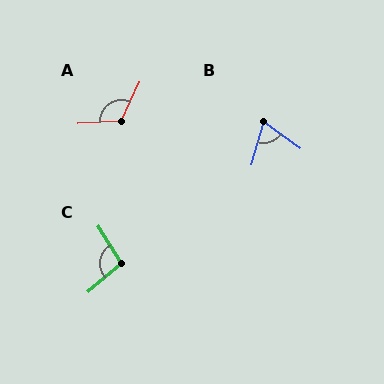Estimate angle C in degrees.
Approximately 99 degrees.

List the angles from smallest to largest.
B (69°), C (99°), A (118°).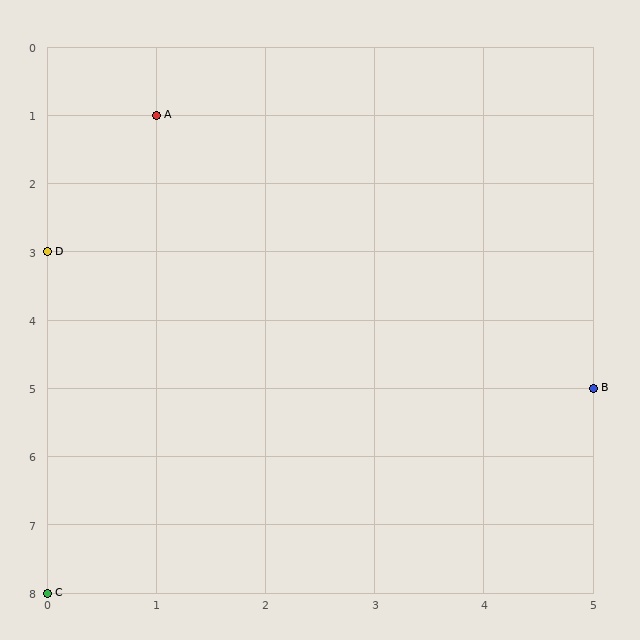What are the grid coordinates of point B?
Point B is at grid coordinates (5, 5).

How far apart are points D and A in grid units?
Points D and A are 1 column and 2 rows apart (about 2.2 grid units diagonally).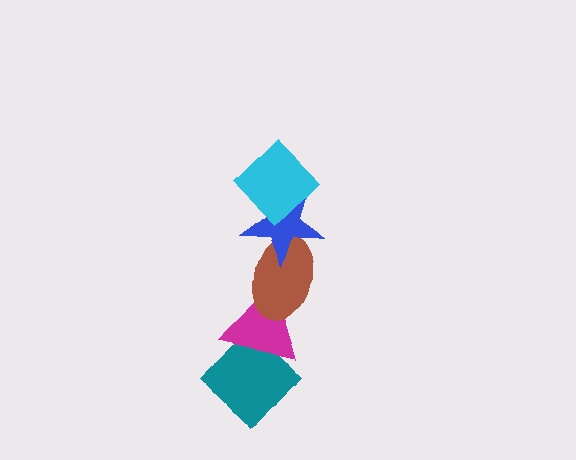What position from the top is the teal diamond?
The teal diamond is 5th from the top.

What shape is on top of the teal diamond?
The magenta triangle is on top of the teal diamond.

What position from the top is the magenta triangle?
The magenta triangle is 4th from the top.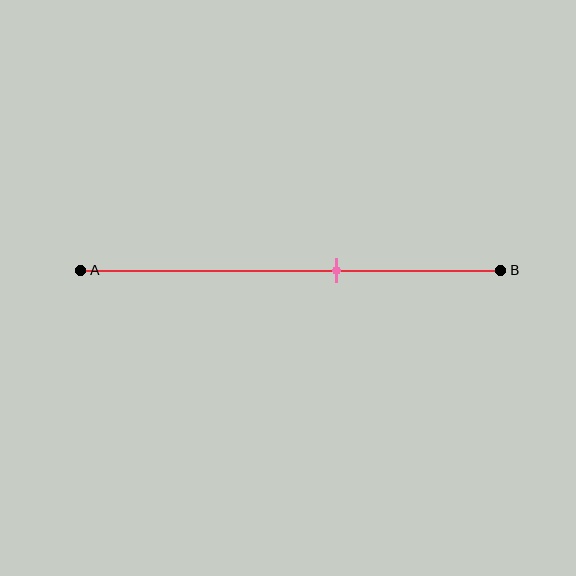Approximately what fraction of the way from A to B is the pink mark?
The pink mark is approximately 60% of the way from A to B.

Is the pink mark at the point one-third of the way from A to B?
No, the mark is at about 60% from A, not at the 33% one-third point.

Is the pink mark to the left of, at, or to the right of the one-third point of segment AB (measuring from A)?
The pink mark is to the right of the one-third point of segment AB.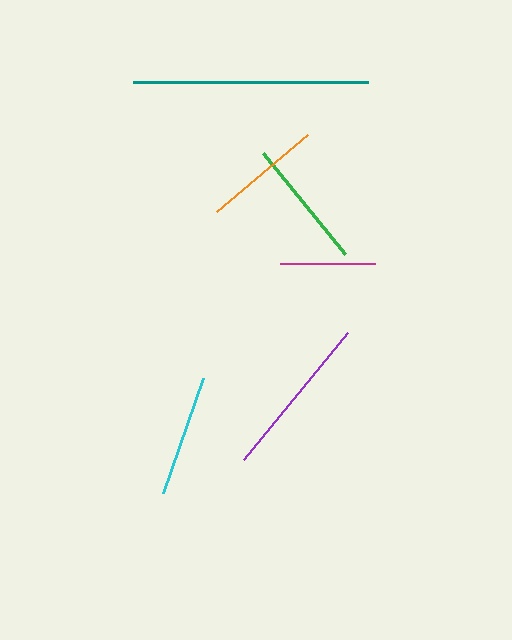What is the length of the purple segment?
The purple segment is approximately 164 pixels long.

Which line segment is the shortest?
The magenta line is the shortest at approximately 95 pixels.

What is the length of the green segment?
The green segment is approximately 129 pixels long.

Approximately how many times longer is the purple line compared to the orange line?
The purple line is approximately 1.4 times the length of the orange line.